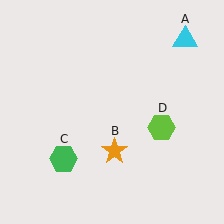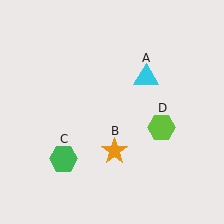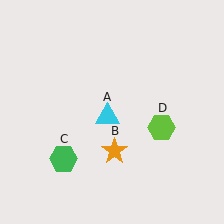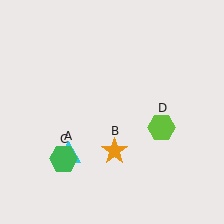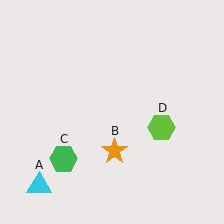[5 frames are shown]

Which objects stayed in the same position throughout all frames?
Orange star (object B) and green hexagon (object C) and lime hexagon (object D) remained stationary.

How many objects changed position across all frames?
1 object changed position: cyan triangle (object A).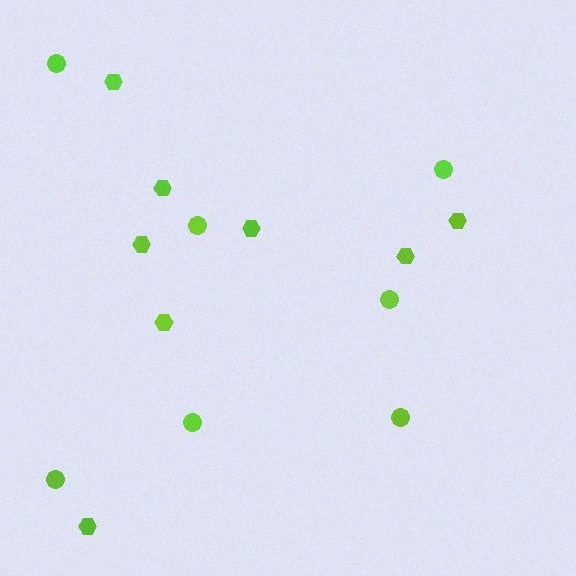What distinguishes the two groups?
There are 2 groups: one group of circles (7) and one group of hexagons (8).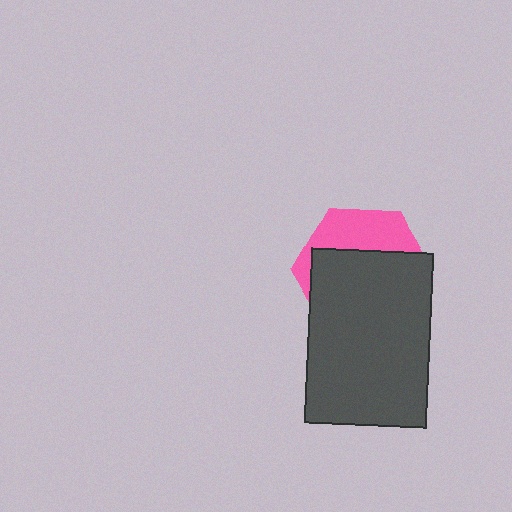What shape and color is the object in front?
The object in front is a dark gray rectangle.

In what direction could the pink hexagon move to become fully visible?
The pink hexagon could move up. That would shift it out from behind the dark gray rectangle entirely.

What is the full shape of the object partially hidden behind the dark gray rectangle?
The partially hidden object is a pink hexagon.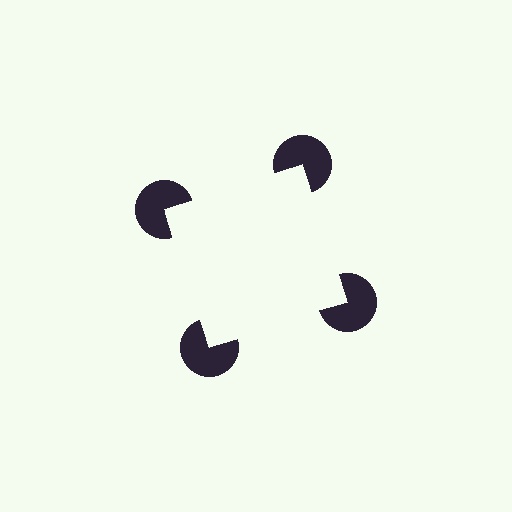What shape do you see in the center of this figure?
An illusory square — its edges are inferred from the aligned wedge cuts in the pac-man discs, not physically drawn.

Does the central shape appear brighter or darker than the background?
It typically appears slightly brighter than the background, even though no actual brightness change is drawn.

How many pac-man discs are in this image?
There are 4 — one at each vertex of the illusory square.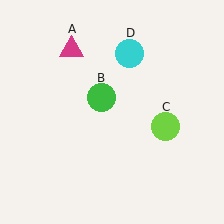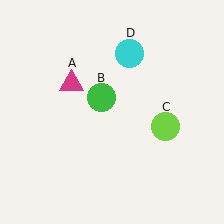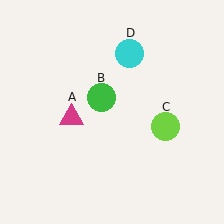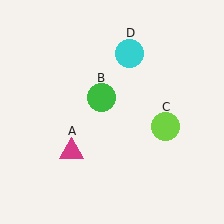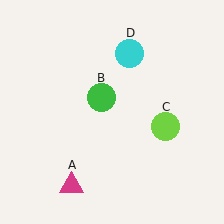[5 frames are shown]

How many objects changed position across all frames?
1 object changed position: magenta triangle (object A).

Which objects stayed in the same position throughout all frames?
Green circle (object B) and lime circle (object C) and cyan circle (object D) remained stationary.